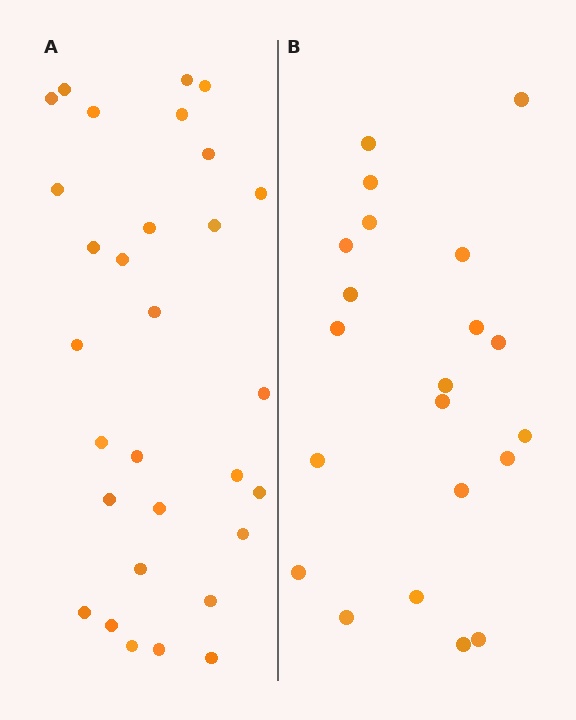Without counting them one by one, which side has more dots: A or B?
Region A (the left region) has more dots.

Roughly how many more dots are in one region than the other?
Region A has roughly 8 or so more dots than region B.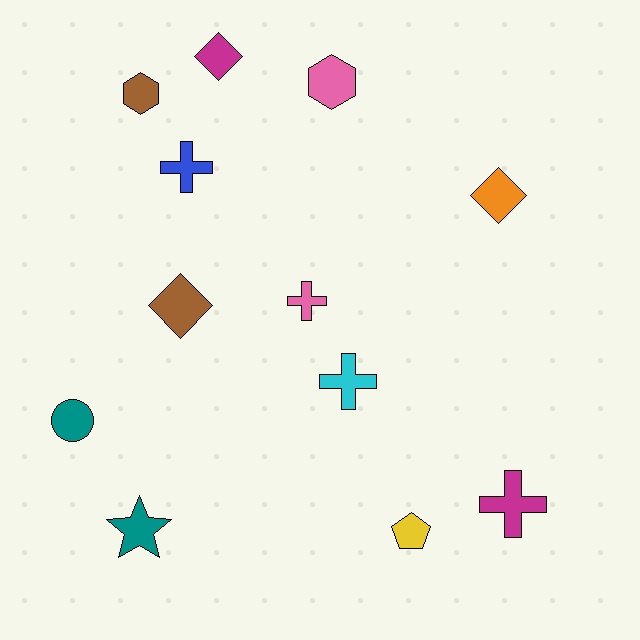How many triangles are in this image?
There are no triangles.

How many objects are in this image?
There are 12 objects.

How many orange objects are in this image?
There is 1 orange object.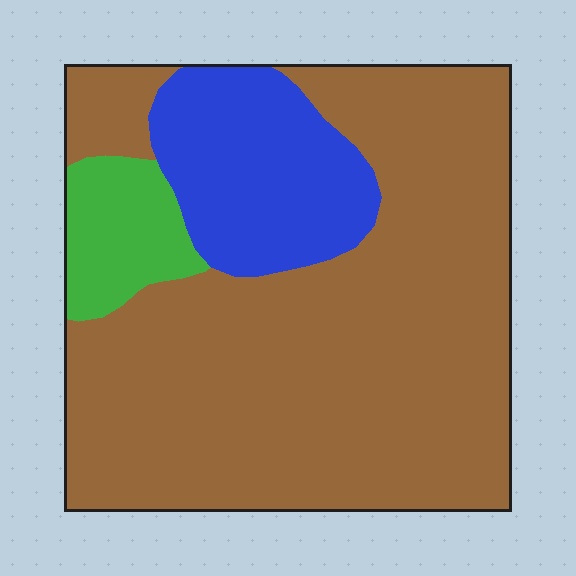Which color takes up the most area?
Brown, at roughly 75%.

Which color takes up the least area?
Green, at roughly 10%.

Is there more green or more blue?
Blue.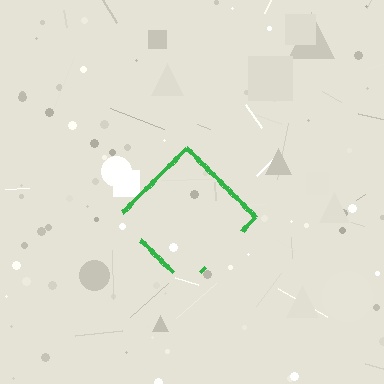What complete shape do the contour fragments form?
The contour fragments form a diamond.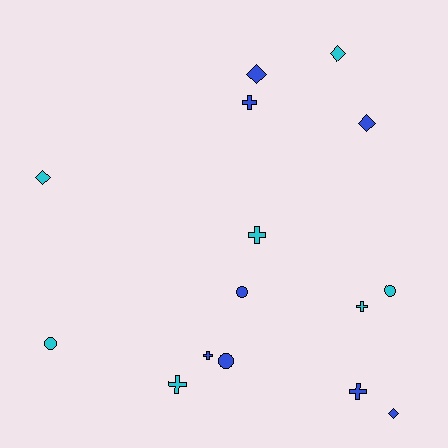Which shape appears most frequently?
Cross, with 6 objects.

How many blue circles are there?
There are 2 blue circles.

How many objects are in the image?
There are 15 objects.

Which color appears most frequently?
Blue, with 8 objects.